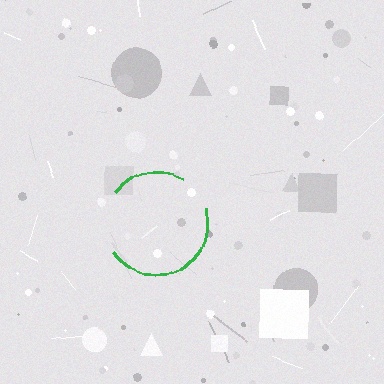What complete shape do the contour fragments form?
The contour fragments form a circle.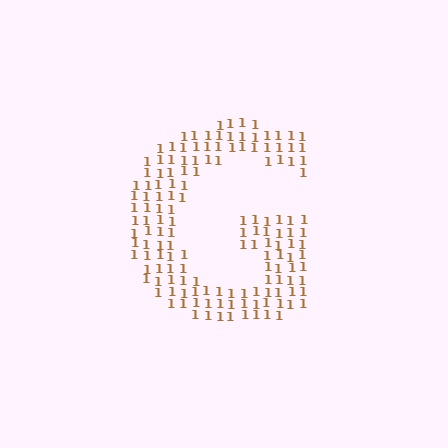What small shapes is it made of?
It is made of small digit 1's.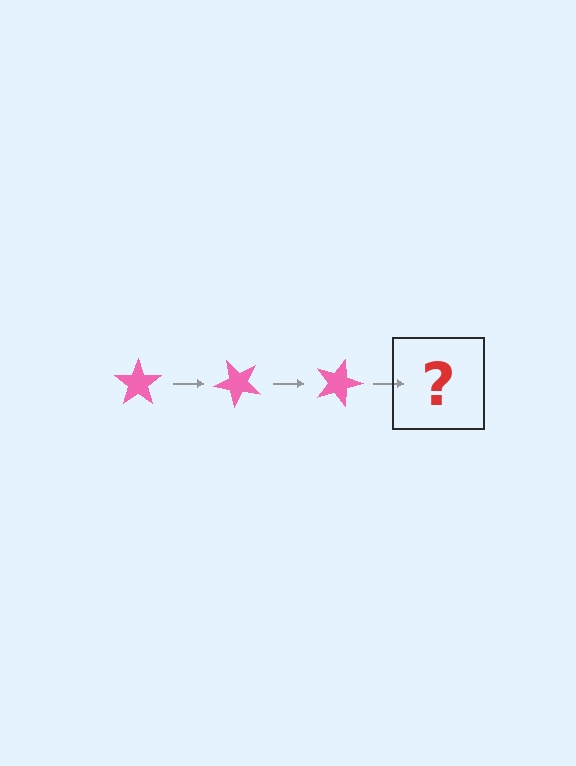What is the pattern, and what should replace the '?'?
The pattern is that the star rotates 45 degrees each step. The '?' should be a pink star rotated 135 degrees.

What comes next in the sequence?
The next element should be a pink star rotated 135 degrees.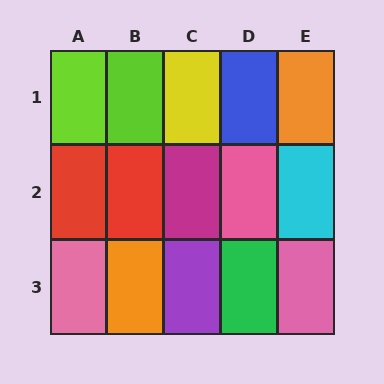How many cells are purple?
1 cell is purple.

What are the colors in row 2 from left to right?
Red, red, magenta, pink, cyan.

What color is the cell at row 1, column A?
Lime.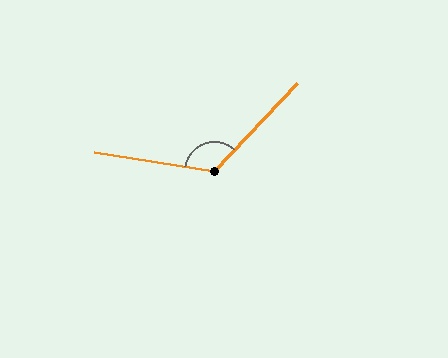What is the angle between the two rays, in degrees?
Approximately 124 degrees.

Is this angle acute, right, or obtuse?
It is obtuse.